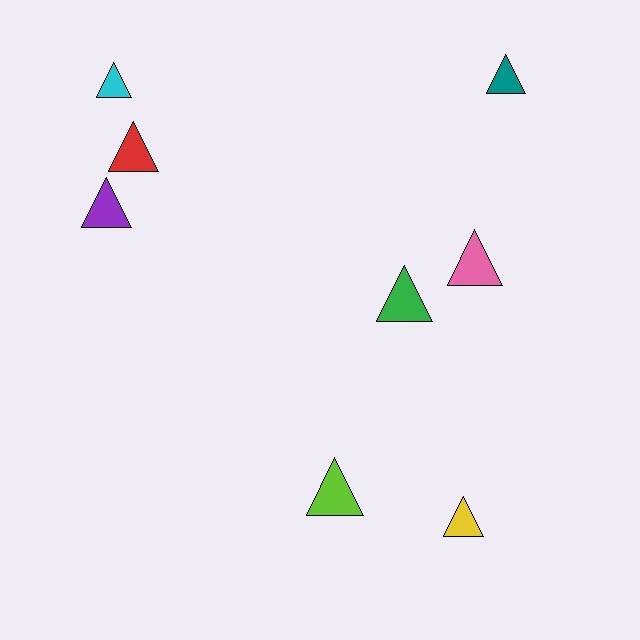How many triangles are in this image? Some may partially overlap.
There are 8 triangles.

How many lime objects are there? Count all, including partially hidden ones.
There is 1 lime object.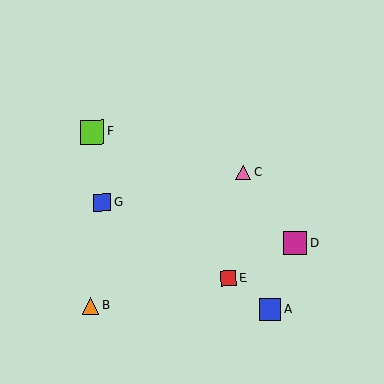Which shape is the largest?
The lime square (labeled F) is the largest.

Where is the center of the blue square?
The center of the blue square is at (270, 309).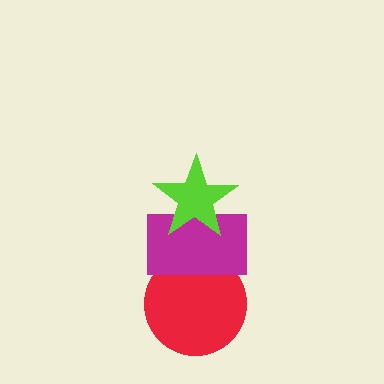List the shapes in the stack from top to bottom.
From top to bottom: the lime star, the magenta rectangle, the red circle.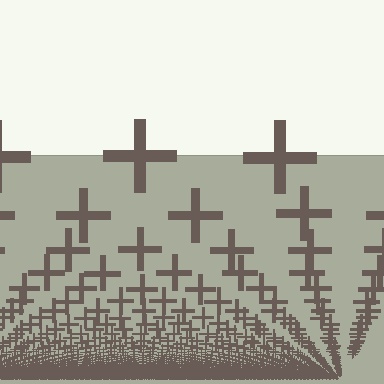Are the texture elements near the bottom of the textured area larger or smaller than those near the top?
Smaller. The gradient is inverted — elements near the bottom are smaller and denser.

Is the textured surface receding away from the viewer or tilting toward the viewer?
The surface appears to tilt toward the viewer. Texture elements get larger and sparser toward the top.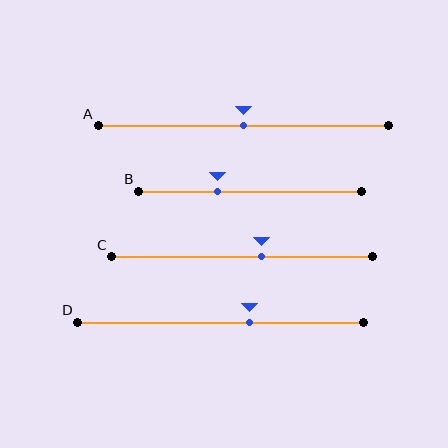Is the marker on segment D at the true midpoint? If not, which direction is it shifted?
No, the marker on segment D is shifted to the right by about 10% of the segment length.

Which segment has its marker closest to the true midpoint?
Segment A has its marker closest to the true midpoint.